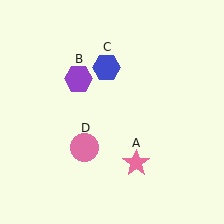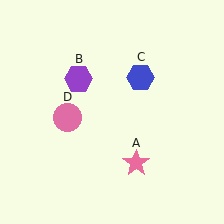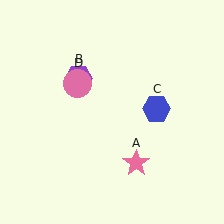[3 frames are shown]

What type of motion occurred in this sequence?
The blue hexagon (object C), pink circle (object D) rotated clockwise around the center of the scene.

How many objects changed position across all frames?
2 objects changed position: blue hexagon (object C), pink circle (object D).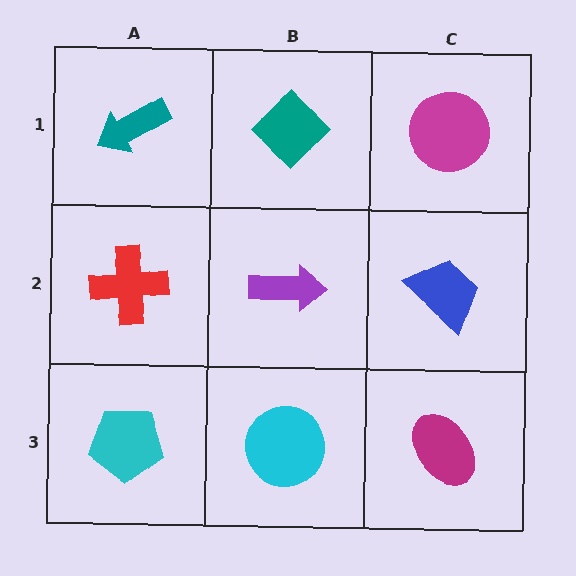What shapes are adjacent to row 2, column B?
A teal diamond (row 1, column B), a cyan circle (row 3, column B), a red cross (row 2, column A), a blue trapezoid (row 2, column C).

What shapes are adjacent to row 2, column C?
A magenta circle (row 1, column C), a magenta ellipse (row 3, column C), a purple arrow (row 2, column B).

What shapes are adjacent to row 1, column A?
A red cross (row 2, column A), a teal diamond (row 1, column B).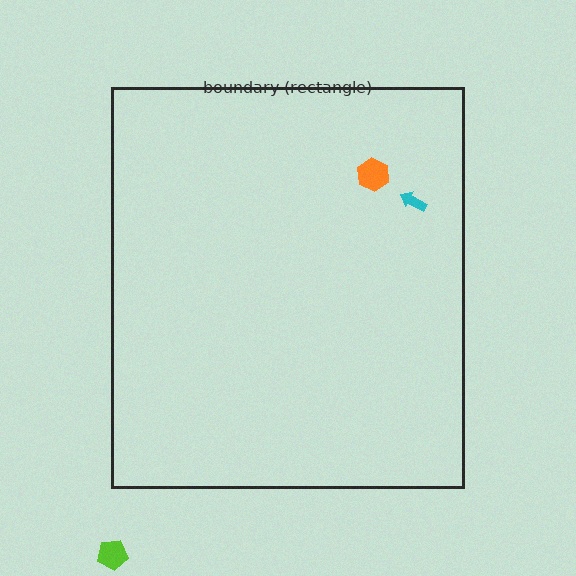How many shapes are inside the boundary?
2 inside, 1 outside.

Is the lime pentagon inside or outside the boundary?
Outside.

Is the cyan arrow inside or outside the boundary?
Inside.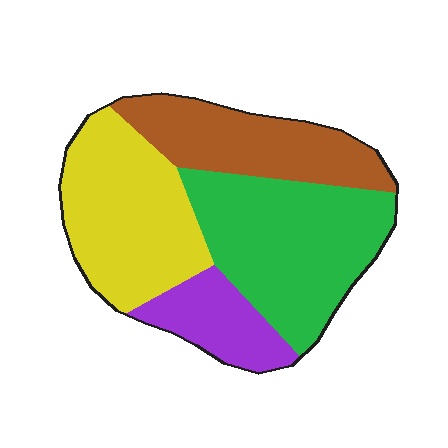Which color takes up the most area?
Green, at roughly 35%.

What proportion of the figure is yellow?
Yellow covers about 30% of the figure.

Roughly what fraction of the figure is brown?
Brown covers 23% of the figure.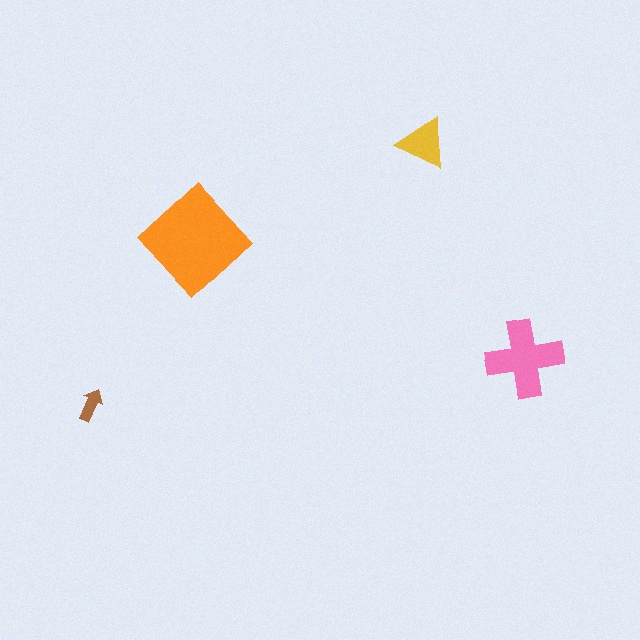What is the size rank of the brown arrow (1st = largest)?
4th.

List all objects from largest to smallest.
The orange diamond, the pink cross, the yellow triangle, the brown arrow.